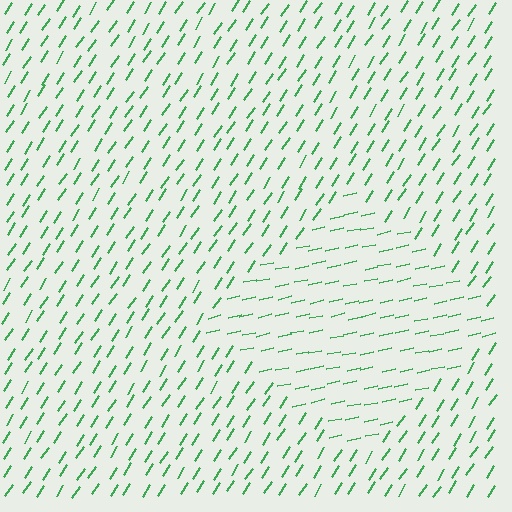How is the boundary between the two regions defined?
The boundary is defined purely by a change in line orientation (approximately 45 degrees difference). All lines are the same color and thickness.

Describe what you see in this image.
The image is filled with small green line segments. A diamond region in the image has lines oriented differently from the surrounding lines, creating a visible texture boundary.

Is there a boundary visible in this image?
Yes, there is a texture boundary formed by a change in line orientation.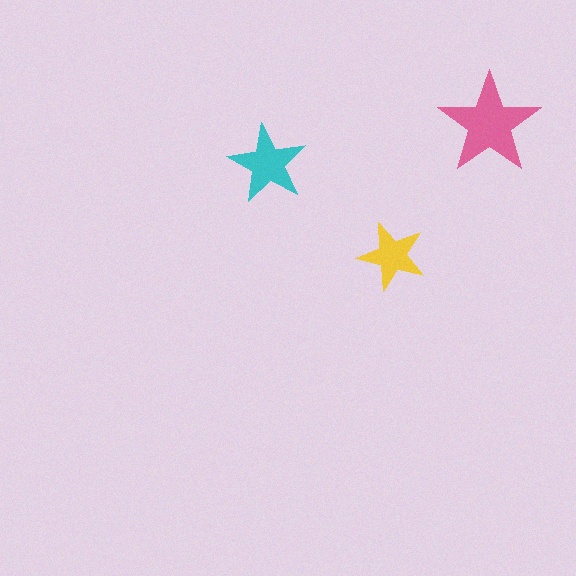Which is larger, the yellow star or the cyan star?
The cyan one.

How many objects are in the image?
There are 3 objects in the image.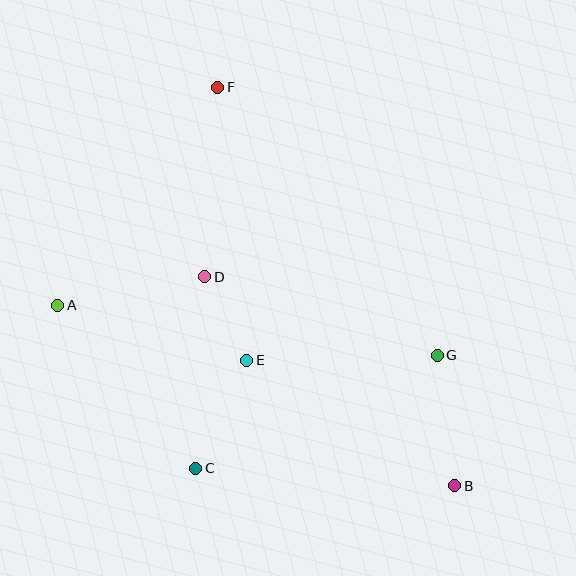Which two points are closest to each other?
Points D and E are closest to each other.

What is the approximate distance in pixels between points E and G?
The distance between E and G is approximately 191 pixels.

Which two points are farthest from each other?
Points B and F are farthest from each other.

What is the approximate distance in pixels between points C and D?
The distance between C and D is approximately 192 pixels.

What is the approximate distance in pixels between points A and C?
The distance between A and C is approximately 214 pixels.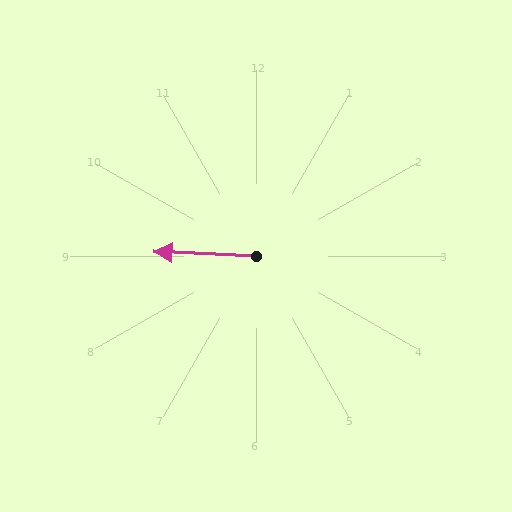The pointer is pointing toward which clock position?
Roughly 9 o'clock.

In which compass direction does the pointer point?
West.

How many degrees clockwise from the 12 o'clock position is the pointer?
Approximately 273 degrees.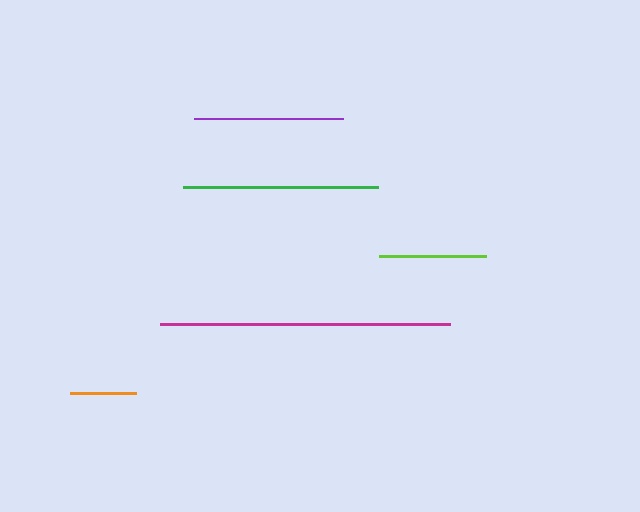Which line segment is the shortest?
The orange line is the shortest at approximately 66 pixels.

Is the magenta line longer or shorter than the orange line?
The magenta line is longer than the orange line.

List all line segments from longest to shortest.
From longest to shortest: magenta, green, purple, lime, orange.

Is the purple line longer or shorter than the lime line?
The purple line is longer than the lime line.